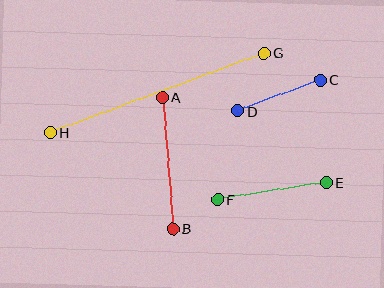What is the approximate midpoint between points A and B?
The midpoint is at approximately (168, 163) pixels.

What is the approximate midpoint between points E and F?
The midpoint is at approximately (272, 191) pixels.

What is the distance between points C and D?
The distance is approximately 88 pixels.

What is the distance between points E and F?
The distance is approximately 110 pixels.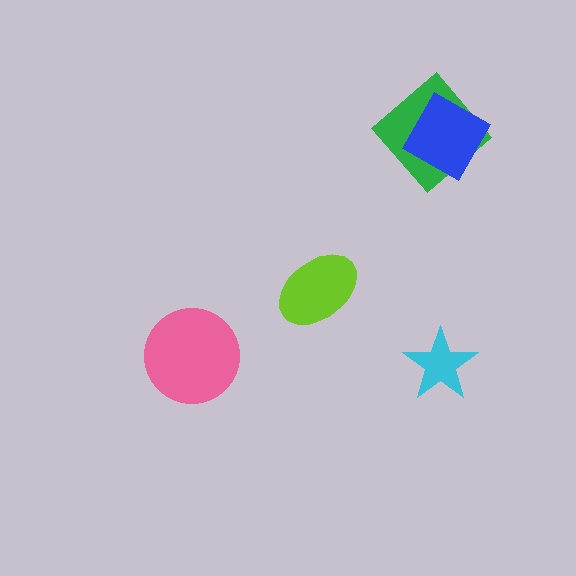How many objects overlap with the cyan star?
0 objects overlap with the cyan star.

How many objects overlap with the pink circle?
0 objects overlap with the pink circle.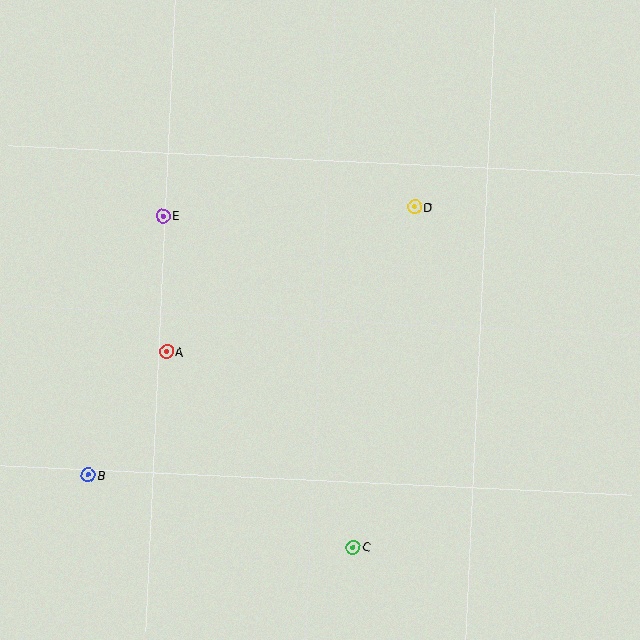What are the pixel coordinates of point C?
Point C is at (353, 547).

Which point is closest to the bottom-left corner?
Point B is closest to the bottom-left corner.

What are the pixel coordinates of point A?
Point A is at (166, 352).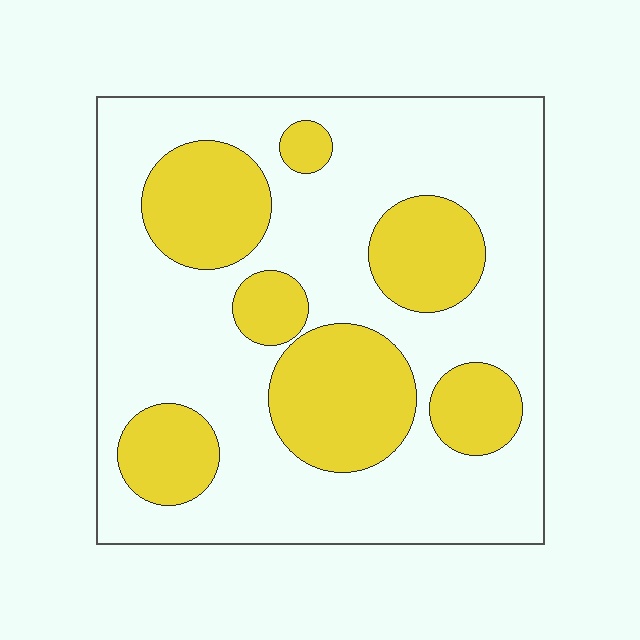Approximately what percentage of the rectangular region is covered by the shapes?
Approximately 30%.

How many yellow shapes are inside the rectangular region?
7.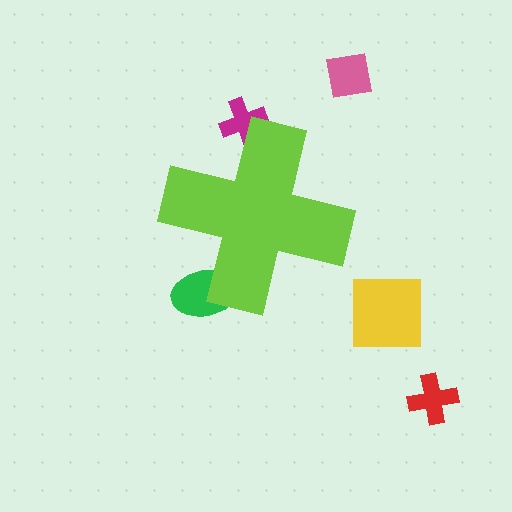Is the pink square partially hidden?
No, the pink square is fully visible.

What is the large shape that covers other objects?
A lime cross.